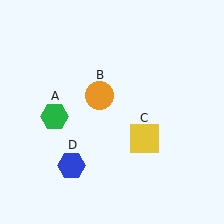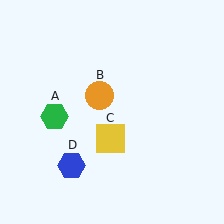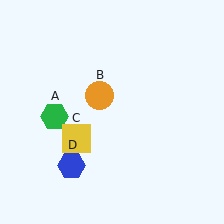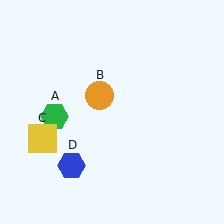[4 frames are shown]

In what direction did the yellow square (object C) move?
The yellow square (object C) moved left.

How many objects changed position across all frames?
1 object changed position: yellow square (object C).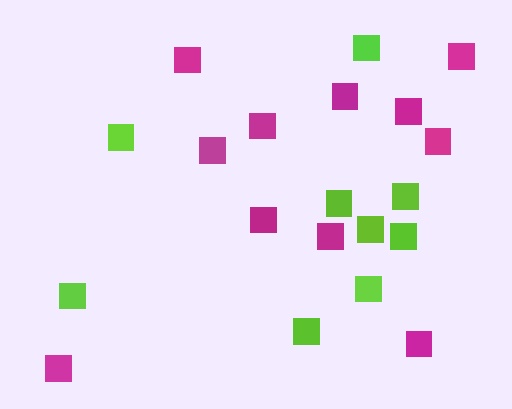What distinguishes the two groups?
There are 2 groups: one group of lime squares (9) and one group of magenta squares (11).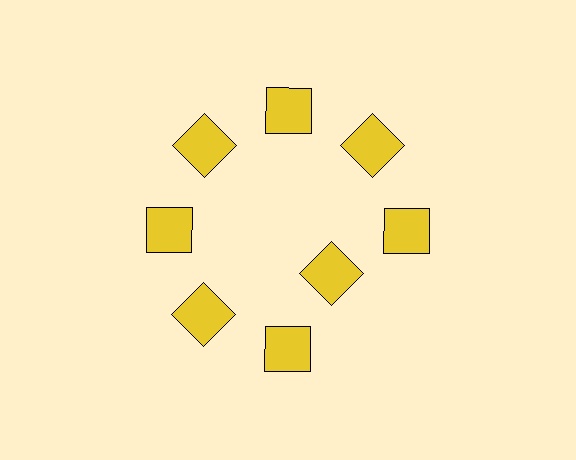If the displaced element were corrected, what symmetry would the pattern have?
It would have 8-fold rotational symmetry — the pattern would map onto itself every 45 degrees.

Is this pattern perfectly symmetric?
No. The 8 yellow squares are arranged in a ring, but one element near the 4 o'clock position is pulled inward toward the center, breaking the 8-fold rotational symmetry.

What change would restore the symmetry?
The symmetry would be restored by moving it outward, back onto the ring so that all 8 squares sit at equal angles and equal distance from the center.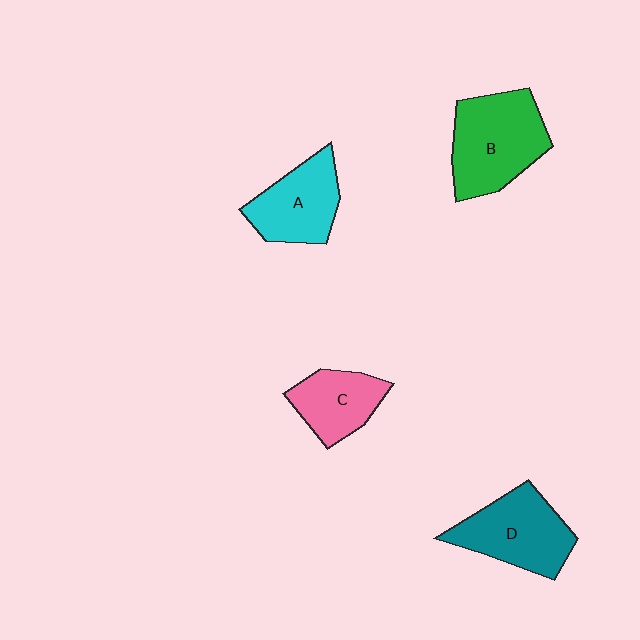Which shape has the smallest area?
Shape C (pink).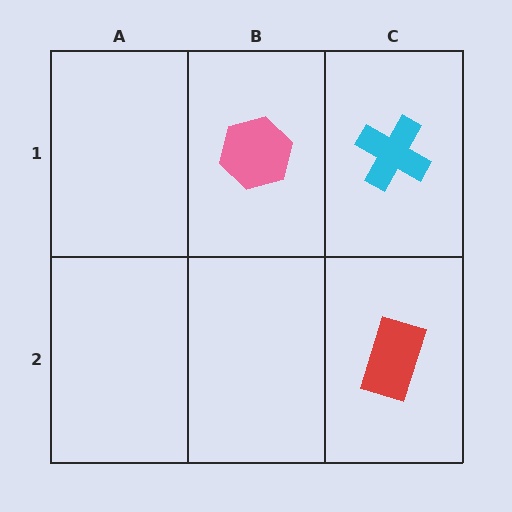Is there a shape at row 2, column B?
No, that cell is empty.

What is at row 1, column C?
A cyan cross.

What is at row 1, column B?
A pink hexagon.